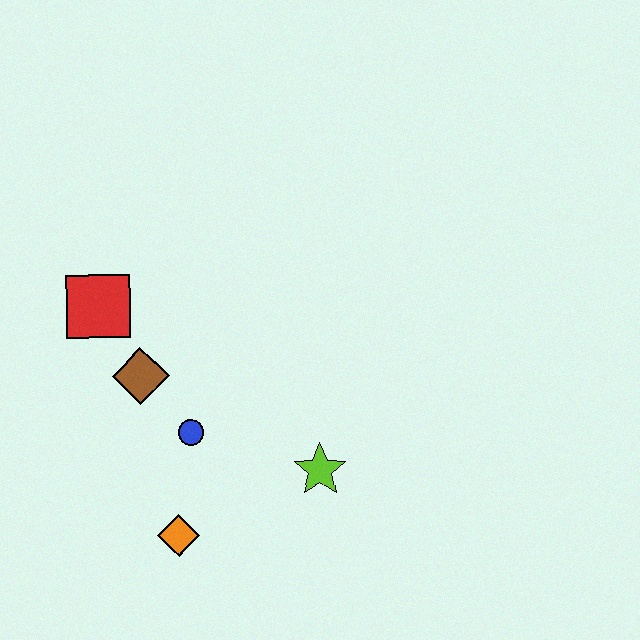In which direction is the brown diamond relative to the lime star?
The brown diamond is to the left of the lime star.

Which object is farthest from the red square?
The lime star is farthest from the red square.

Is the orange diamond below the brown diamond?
Yes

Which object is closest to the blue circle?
The brown diamond is closest to the blue circle.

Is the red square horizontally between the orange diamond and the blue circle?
No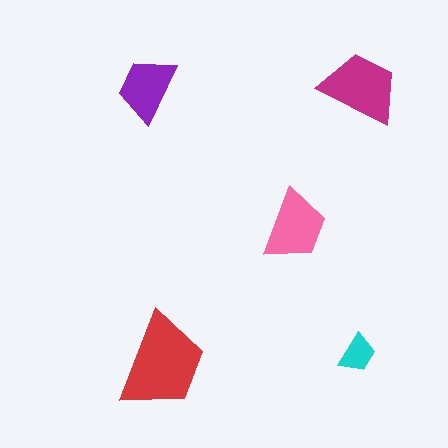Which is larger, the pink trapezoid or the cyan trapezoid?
The pink one.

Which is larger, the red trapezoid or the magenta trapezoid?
The red one.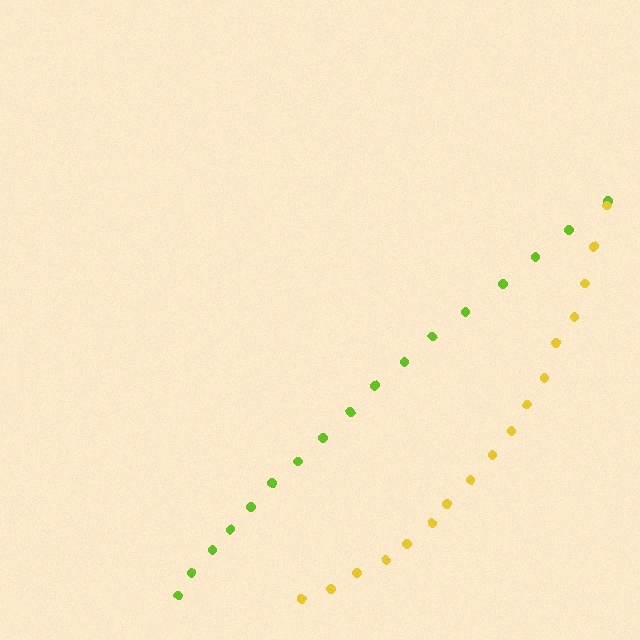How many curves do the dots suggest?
There are 2 distinct paths.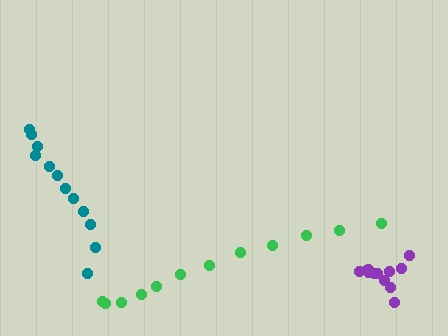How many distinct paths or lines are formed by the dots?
There are 3 distinct paths.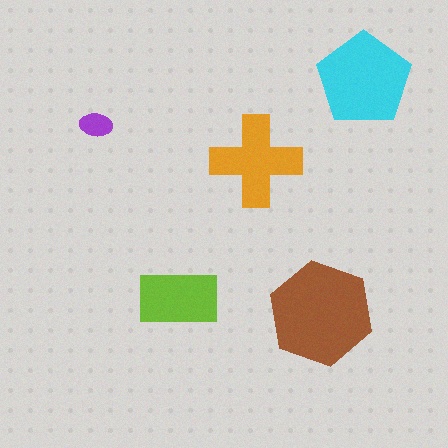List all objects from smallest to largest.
The purple ellipse, the lime rectangle, the orange cross, the cyan pentagon, the brown hexagon.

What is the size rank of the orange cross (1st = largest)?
3rd.